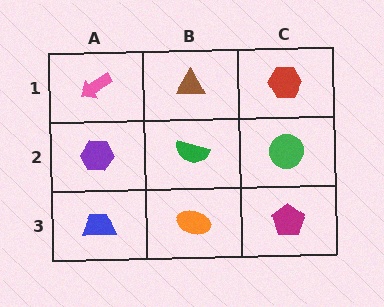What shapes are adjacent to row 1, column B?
A green semicircle (row 2, column B), a pink arrow (row 1, column A), a red hexagon (row 1, column C).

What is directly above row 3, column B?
A green semicircle.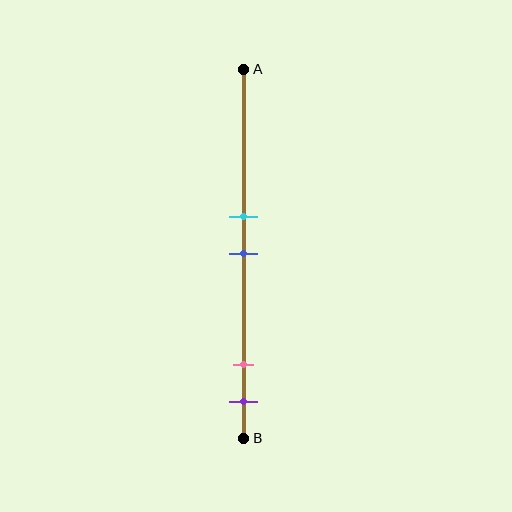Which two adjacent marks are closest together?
The cyan and blue marks are the closest adjacent pair.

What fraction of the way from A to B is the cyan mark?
The cyan mark is approximately 40% (0.4) of the way from A to B.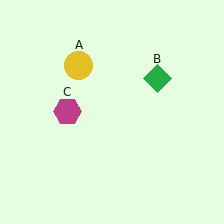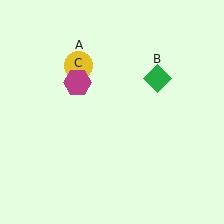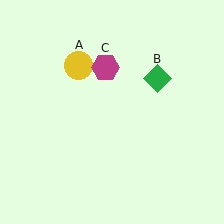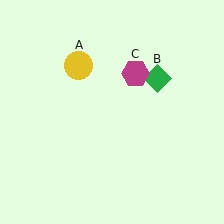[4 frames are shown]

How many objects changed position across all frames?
1 object changed position: magenta hexagon (object C).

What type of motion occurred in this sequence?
The magenta hexagon (object C) rotated clockwise around the center of the scene.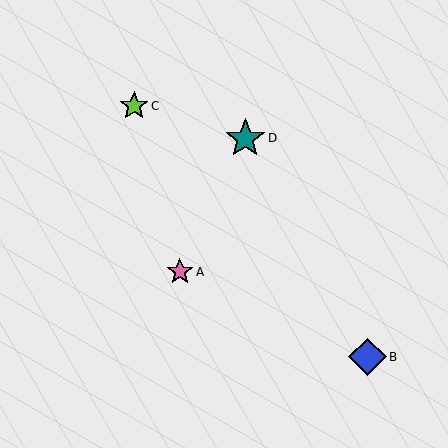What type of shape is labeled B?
Shape B is a blue diamond.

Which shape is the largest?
The teal star (labeled D) is the largest.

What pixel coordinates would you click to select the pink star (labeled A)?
Click at (180, 272) to select the pink star A.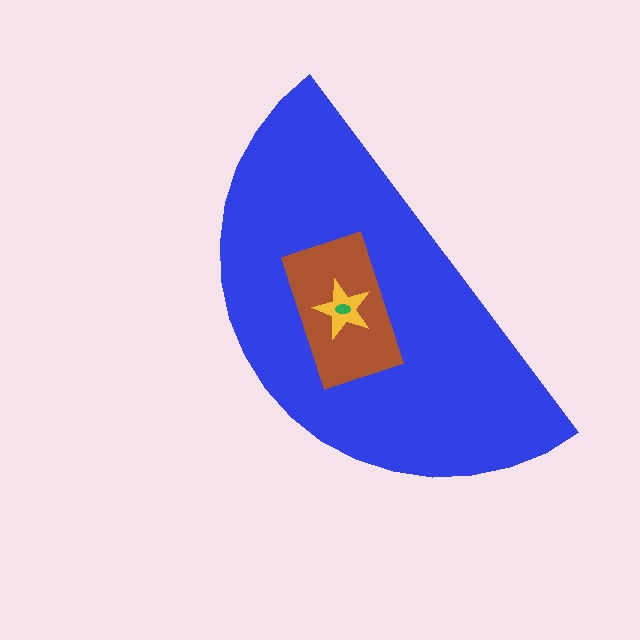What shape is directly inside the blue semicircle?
The brown rectangle.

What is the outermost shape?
The blue semicircle.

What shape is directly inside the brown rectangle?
The yellow star.